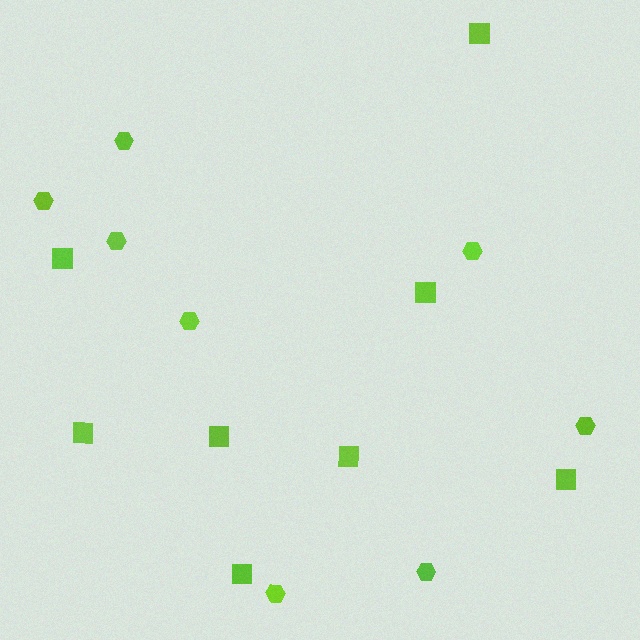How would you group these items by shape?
There are 2 groups: one group of hexagons (8) and one group of squares (8).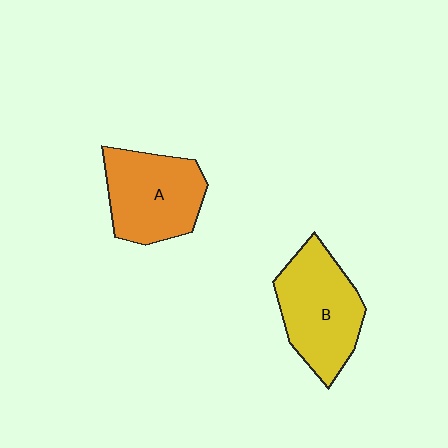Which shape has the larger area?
Shape B (yellow).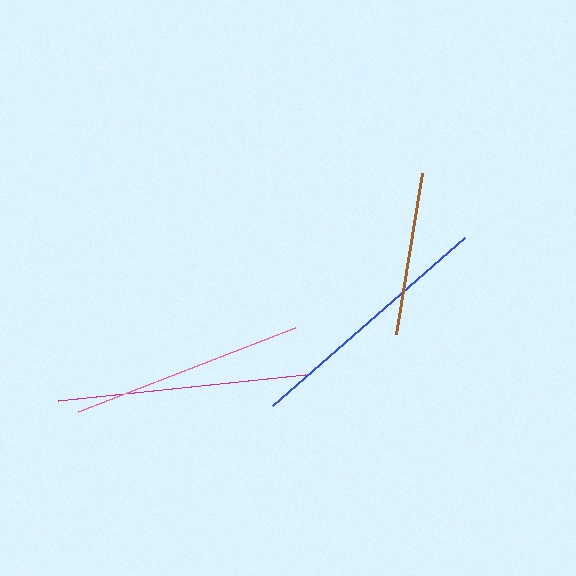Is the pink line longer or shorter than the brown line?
The pink line is longer than the brown line.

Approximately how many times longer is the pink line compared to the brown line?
The pink line is approximately 1.4 times the length of the brown line.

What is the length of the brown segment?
The brown segment is approximately 163 pixels long.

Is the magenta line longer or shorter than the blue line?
The blue line is longer than the magenta line.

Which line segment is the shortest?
The brown line is the shortest at approximately 163 pixels.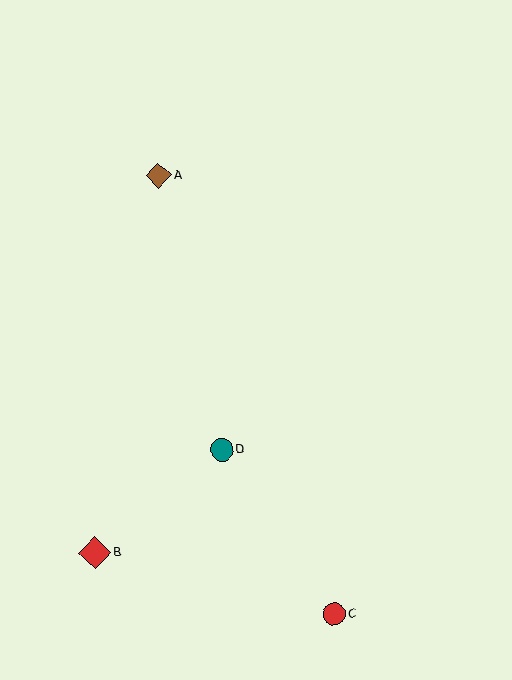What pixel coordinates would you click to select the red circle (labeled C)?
Click at (334, 614) to select the red circle C.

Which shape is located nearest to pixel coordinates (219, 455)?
The teal circle (labeled D) at (222, 450) is nearest to that location.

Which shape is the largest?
The red diamond (labeled B) is the largest.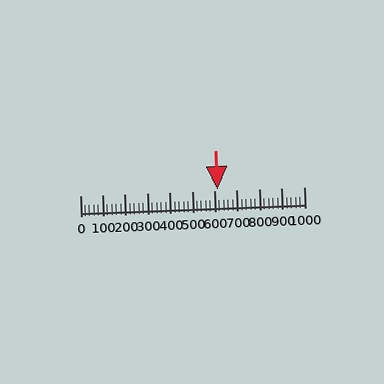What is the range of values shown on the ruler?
The ruler shows values from 0 to 1000.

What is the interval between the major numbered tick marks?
The major tick marks are spaced 100 units apart.